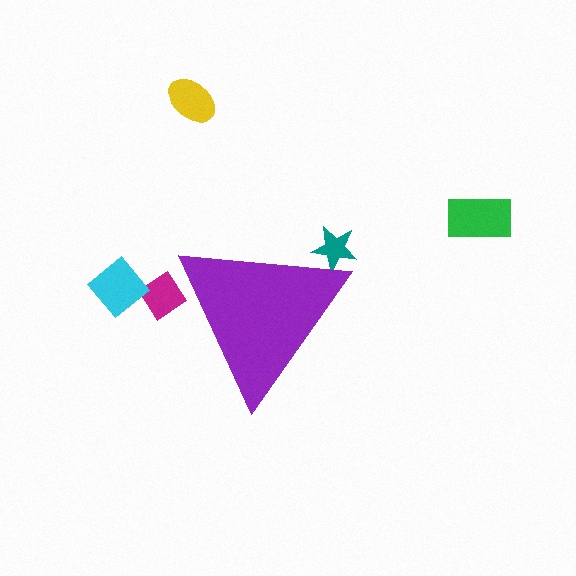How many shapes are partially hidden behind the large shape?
2 shapes are partially hidden.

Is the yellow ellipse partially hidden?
No, the yellow ellipse is fully visible.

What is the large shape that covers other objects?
A purple triangle.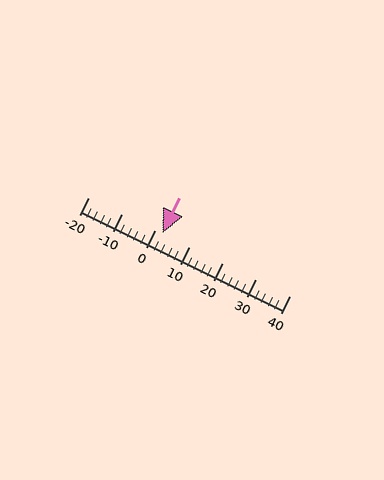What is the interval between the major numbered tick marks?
The major tick marks are spaced 10 units apart.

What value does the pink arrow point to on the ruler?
The pink arrow points to approximately 2.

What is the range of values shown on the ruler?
The ruler shows values from -20 to 40.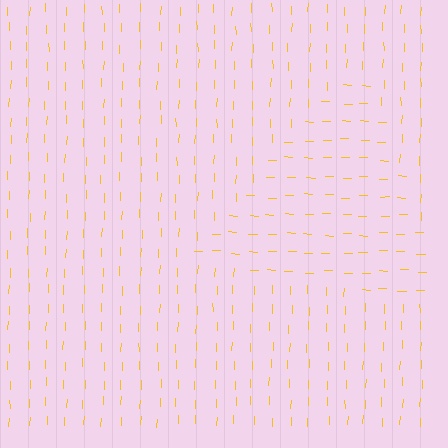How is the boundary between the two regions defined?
The boundary is defined purely by a change in line orientation (approximately 89 degrees difference). All lines are the same color and thickness.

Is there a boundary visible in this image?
Yes, there is a texture boundary formed by a change in line orientation.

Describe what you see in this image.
The image is filled with small yellow line segments. A triangle region in the image has lines oriented differently from the surrounding lines, creating a visible texture boundary.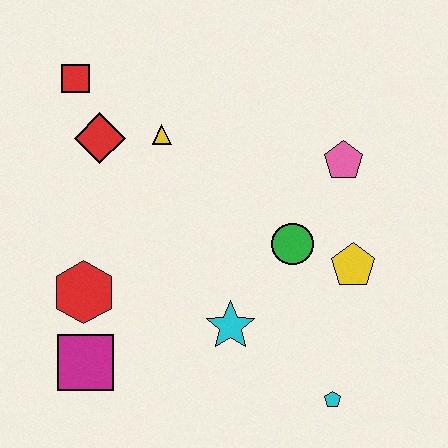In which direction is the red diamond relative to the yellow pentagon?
The red diamond is to the left of the yellow pentagon.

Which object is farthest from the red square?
The cyan pentagon is farthest from the red square.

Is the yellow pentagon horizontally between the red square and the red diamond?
No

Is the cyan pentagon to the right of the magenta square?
Yes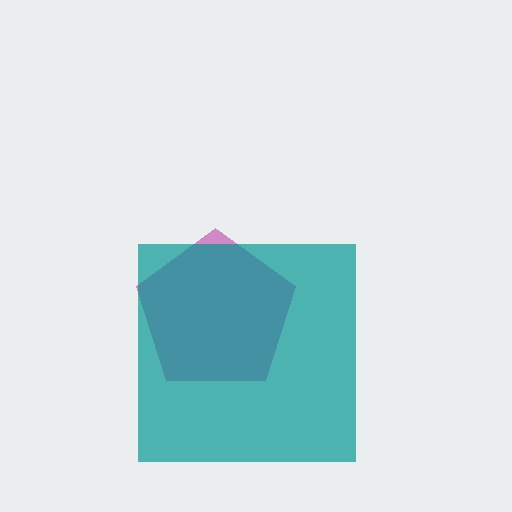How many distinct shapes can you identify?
There are 2 distinct shapes: a magenta pentagon, a teal square.